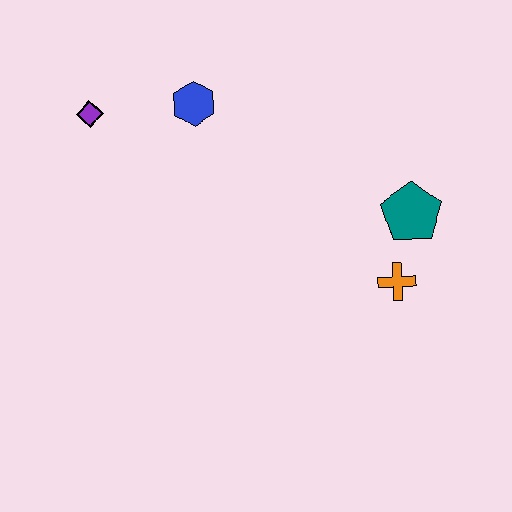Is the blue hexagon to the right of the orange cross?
No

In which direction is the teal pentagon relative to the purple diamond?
The teal pentagon is to the right of the purple diamond.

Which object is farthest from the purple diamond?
The orange cross is farthest from the purple diamond.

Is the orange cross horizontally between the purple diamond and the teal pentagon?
Yes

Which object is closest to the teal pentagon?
The orange cross is closest to the teal pentagon.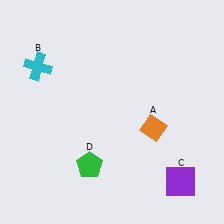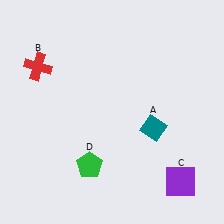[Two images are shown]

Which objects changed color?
A changed from orange to teal. B changed from cyan to red.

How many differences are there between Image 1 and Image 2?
There are 2 differences between the two images.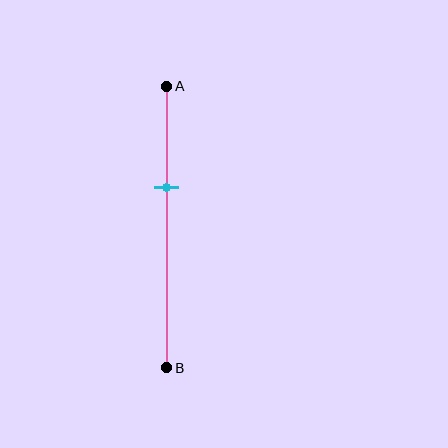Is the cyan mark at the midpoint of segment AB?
No, the mark is at about 35% from A, not at the 50% midpoint.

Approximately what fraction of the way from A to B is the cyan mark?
The cyan mark is approximately 35% of the way from A to B.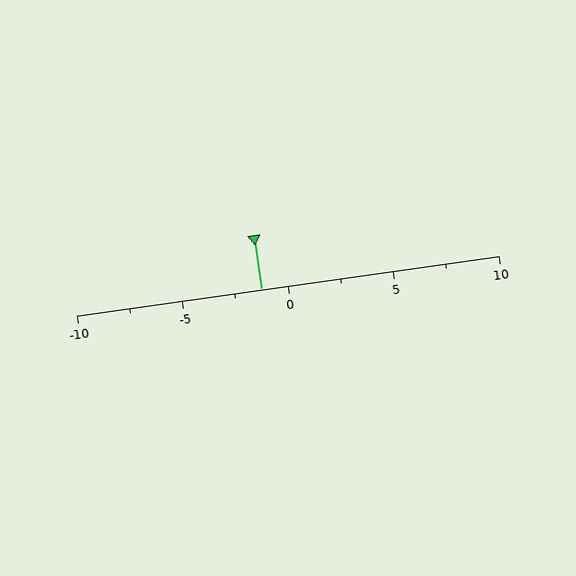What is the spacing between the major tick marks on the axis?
The major ticks are spaced 5 apart.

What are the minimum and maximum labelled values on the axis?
The axis runs from -10 to 10.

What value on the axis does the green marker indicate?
The marker indicates approximately -1.2.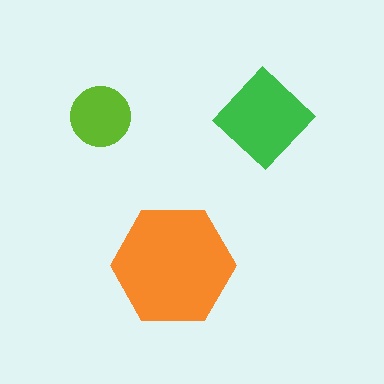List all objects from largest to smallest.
The orange hexagon, the green diamond, the lime circle.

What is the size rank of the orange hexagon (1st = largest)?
1st.